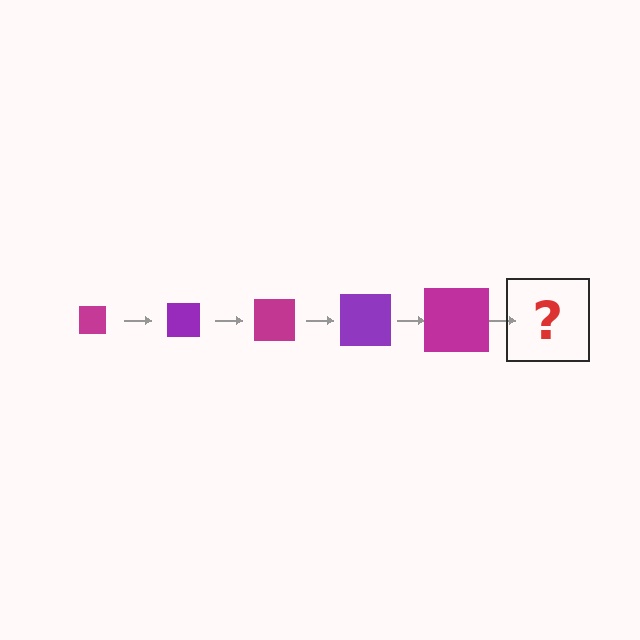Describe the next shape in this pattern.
It should be a purple square, larger than the previous one.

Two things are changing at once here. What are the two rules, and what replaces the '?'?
The two rules are that the square grows larger each step and the color cycles through magenta and purple. The '?' should be a purple square, larger than the previous one.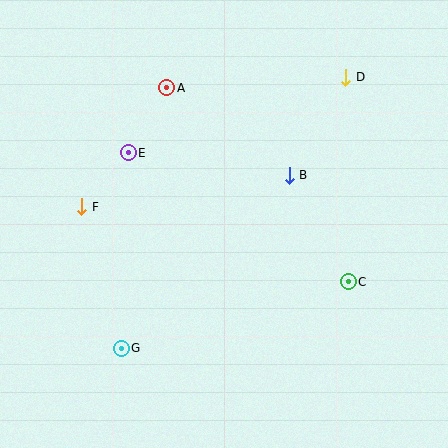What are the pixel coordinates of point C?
Point C is at (348, 282).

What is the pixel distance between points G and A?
The distance between G and A is 264 pixels.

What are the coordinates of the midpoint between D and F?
The midpoint between D and F is at (214, 142).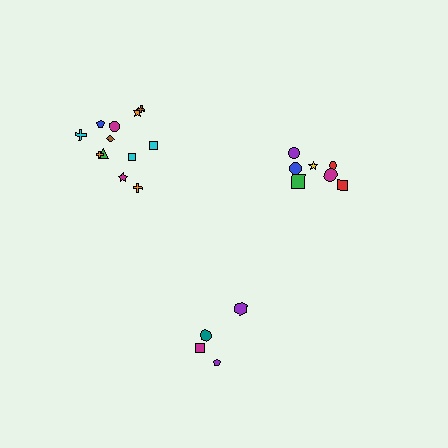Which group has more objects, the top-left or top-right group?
The top-left group.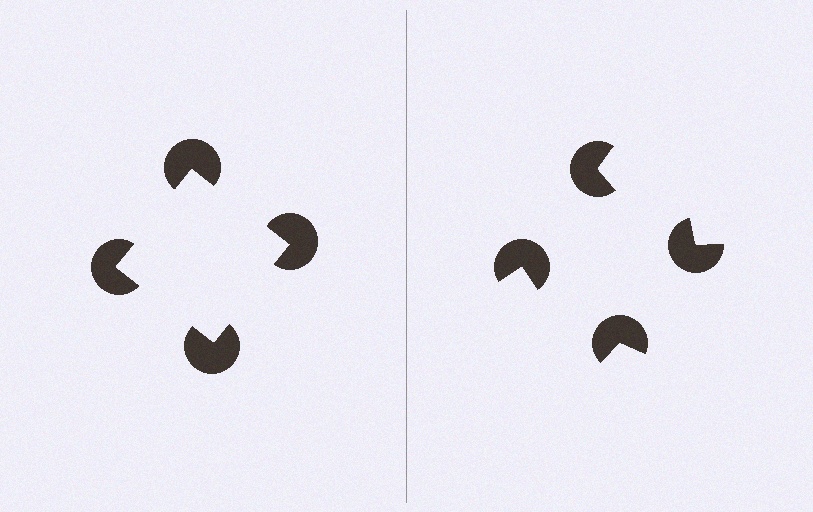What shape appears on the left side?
An illusory square.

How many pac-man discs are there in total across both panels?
8 — 4 on each side.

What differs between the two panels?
The pac-man discs are positioned identically on both sides; only the wedge orientations differ. On the left they align to a square; on the right they are misaligned.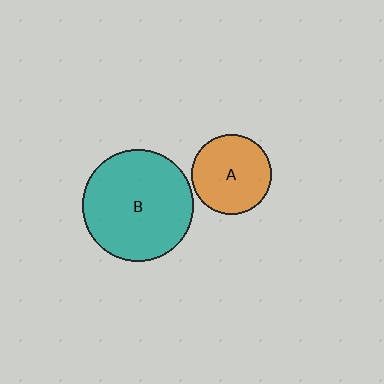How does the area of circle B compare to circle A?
Approximately 1.9 times.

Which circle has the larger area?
Circle B (teal).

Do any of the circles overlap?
No, none of the circles overlap.